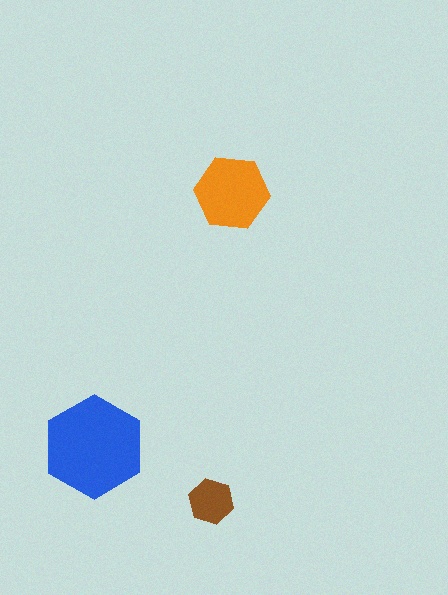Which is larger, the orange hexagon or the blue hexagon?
The blue one.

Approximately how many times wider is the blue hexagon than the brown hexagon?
About 2 times wider.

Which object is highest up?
The orange hexagon is topmost.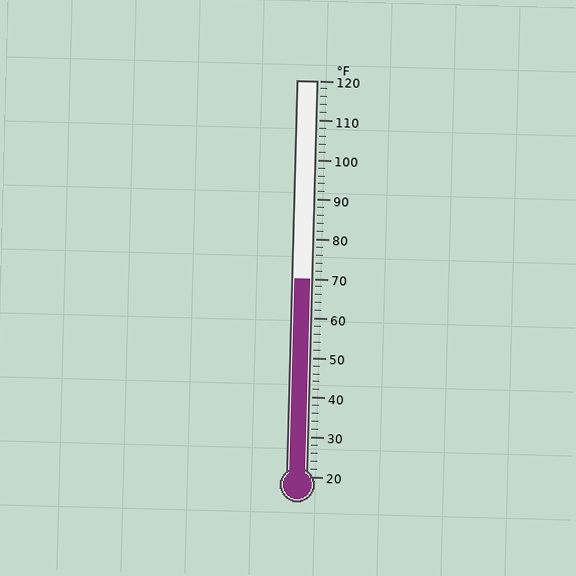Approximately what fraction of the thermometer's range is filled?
The thermometer is filled to approximately 50% of its range.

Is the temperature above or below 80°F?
The temperature is below 80°F.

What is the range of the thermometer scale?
The thermometer scale ranges from 20°F to 120°F.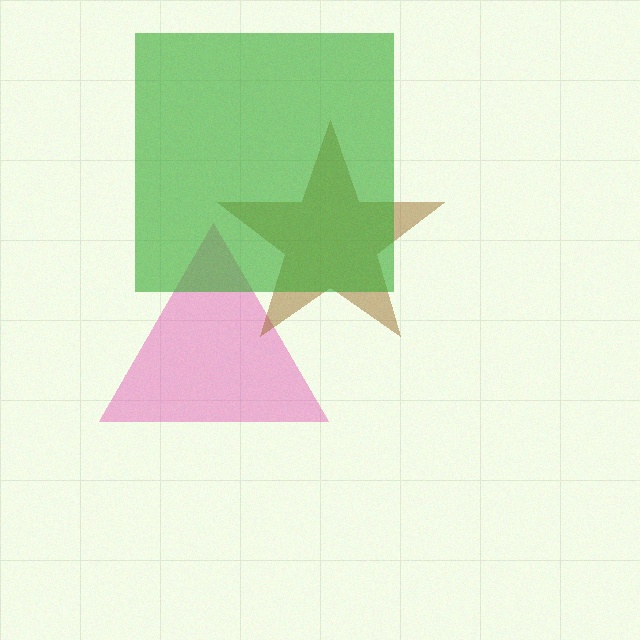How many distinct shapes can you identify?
There are 3 distinct shapes: a pink triangle, a brown star, a green square.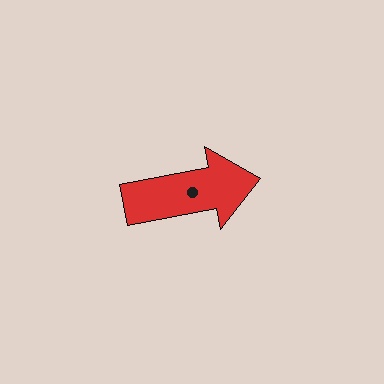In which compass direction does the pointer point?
East.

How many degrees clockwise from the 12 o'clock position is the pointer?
Approximately 79 degrees.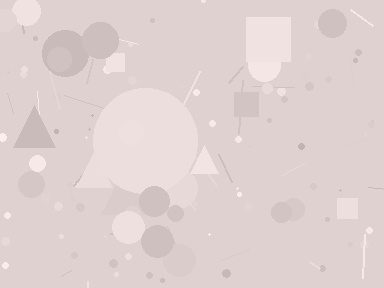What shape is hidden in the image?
A circle is hidden in the image.